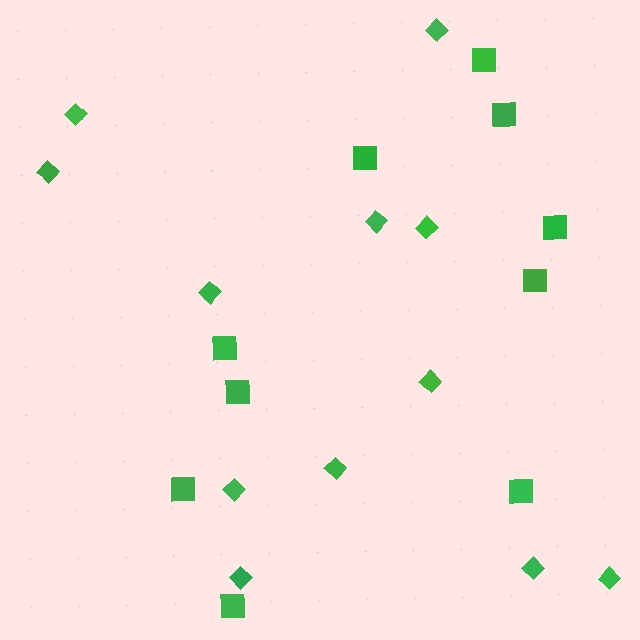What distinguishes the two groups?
There are 2 groups: one group of squares (10) and one group of diamonds (12).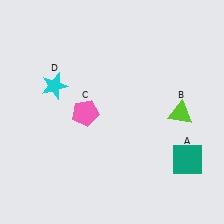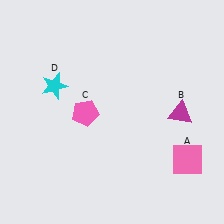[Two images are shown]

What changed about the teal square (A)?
In Image 1, A is teal. In Image 2, it changed to pink.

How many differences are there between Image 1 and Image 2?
There are 2 differences between the two images.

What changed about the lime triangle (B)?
In Image 1, B is lime. In Image 2, it changed to magenta.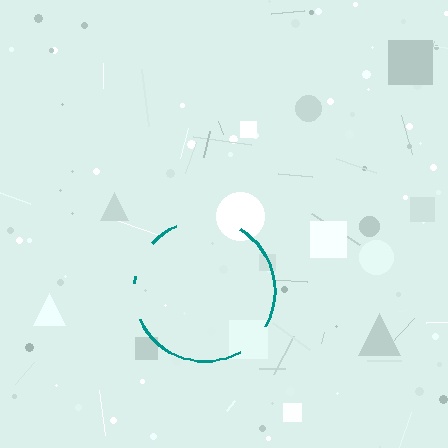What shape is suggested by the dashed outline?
The dashed outline suggests a circle.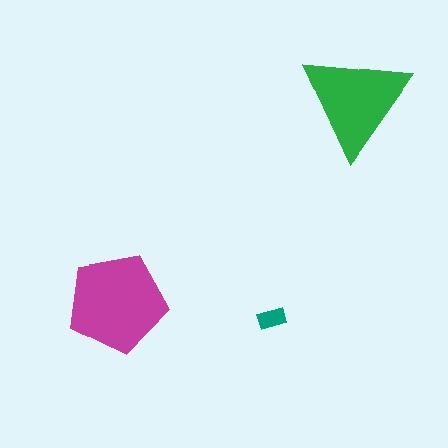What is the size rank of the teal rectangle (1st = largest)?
3rd.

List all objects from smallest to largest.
The teal rectangle, the green triangle, the magenta pentagon.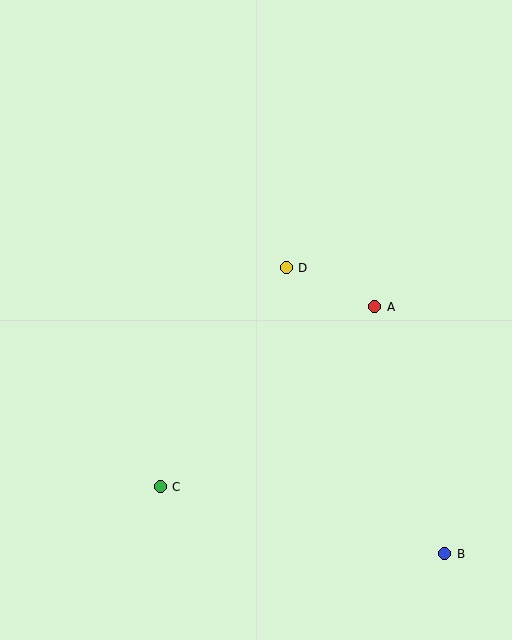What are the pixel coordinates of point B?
Point B is at (445, 554).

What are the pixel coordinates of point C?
Point C is at (160, 487).